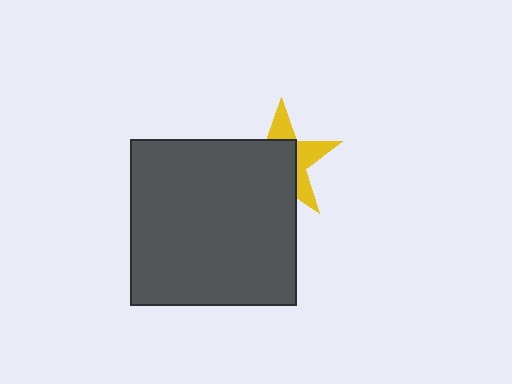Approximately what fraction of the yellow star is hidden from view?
Roughly 61% of the yellow star is hidden behind the dark gray square.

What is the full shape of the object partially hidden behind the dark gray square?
The partially hidden object is a yellow star.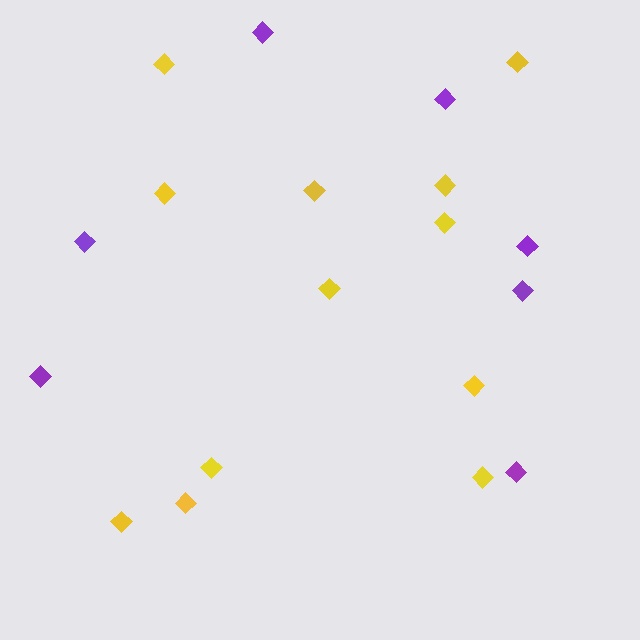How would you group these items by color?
There are 2 groups: one group of purple diamonds (7) and one group of yellow diamonds (12).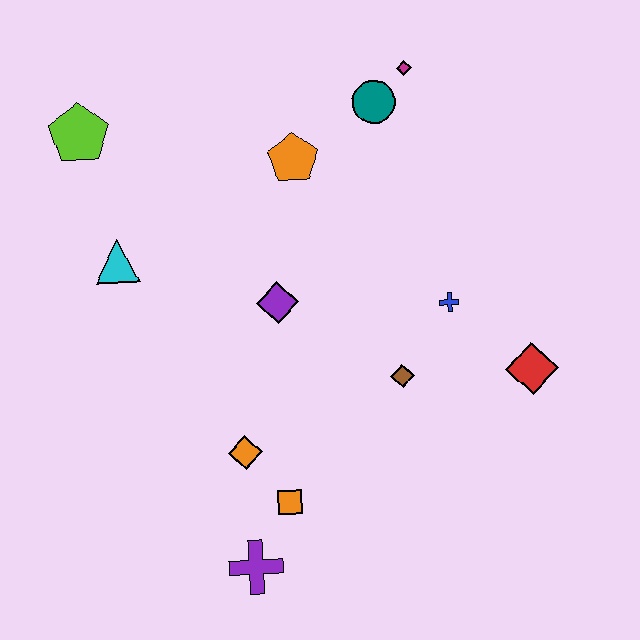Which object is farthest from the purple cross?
The magenta diamond is farthest from the purple cross.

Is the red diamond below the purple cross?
No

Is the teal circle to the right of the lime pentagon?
Yes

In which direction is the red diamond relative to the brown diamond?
The red diamond is to the right of the brown diamond.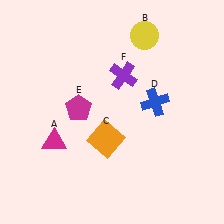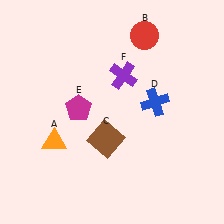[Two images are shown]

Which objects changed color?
A changed from magenta to orange. B changed from yellow to red. C changed from orange to brown.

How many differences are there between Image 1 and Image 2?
There are 3 differences between the two images.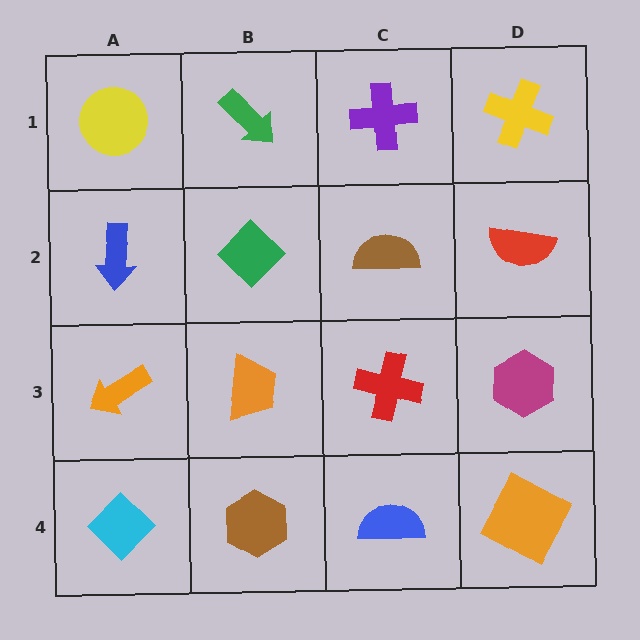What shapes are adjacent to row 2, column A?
A yellow circle (row 1, column A), an orange arrow (row 3, column A), a green diamond (row 2, column B).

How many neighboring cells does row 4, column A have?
2.